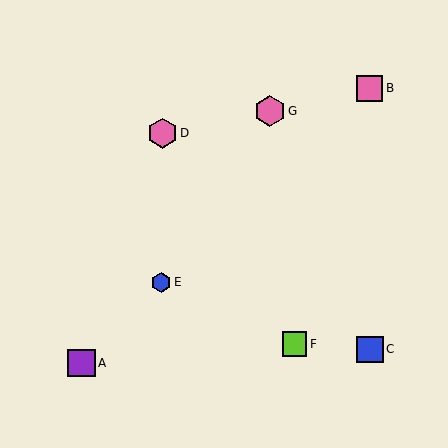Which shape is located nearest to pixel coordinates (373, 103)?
The pink square (labeled B) at (370, 88) is nearest to that location.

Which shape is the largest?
The pink hexagon (labeled G) is the largest.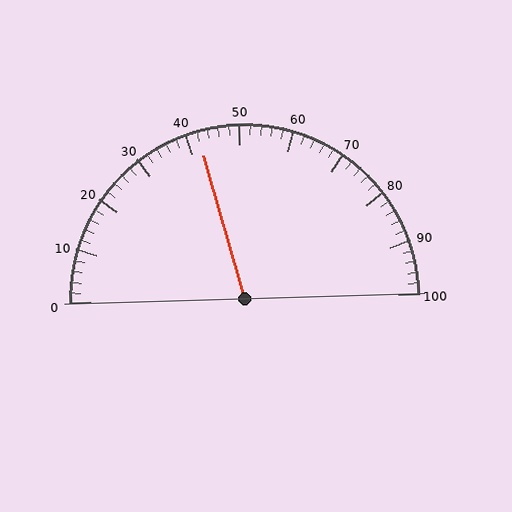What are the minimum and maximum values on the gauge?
The gauge ranges from 0 to 100.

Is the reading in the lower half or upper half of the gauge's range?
The reading is in the lower half of the range (0 to 100).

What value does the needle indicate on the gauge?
The needle indicates approximately 42.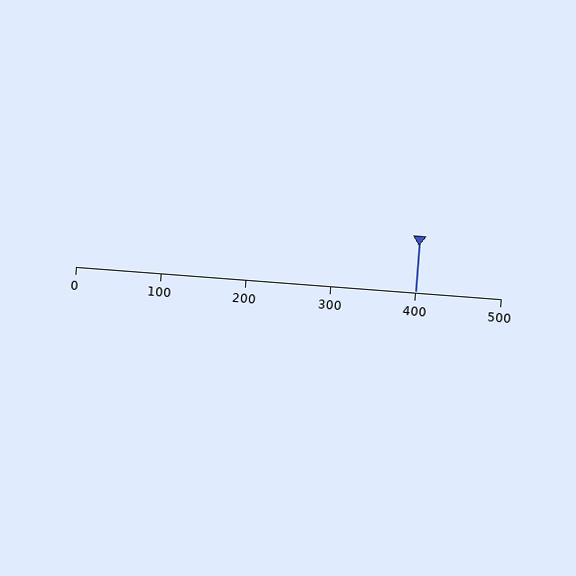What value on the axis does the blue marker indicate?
The marker indicates approximately 400.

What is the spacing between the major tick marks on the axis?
The major ticks are spaced 100 apart.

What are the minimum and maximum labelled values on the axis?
The axis runs from 0 to 500.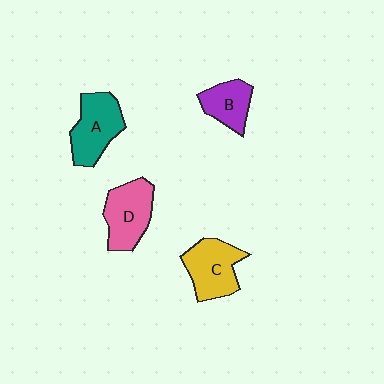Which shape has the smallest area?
Shape B (purple).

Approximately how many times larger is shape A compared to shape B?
Approximately 1.4 times.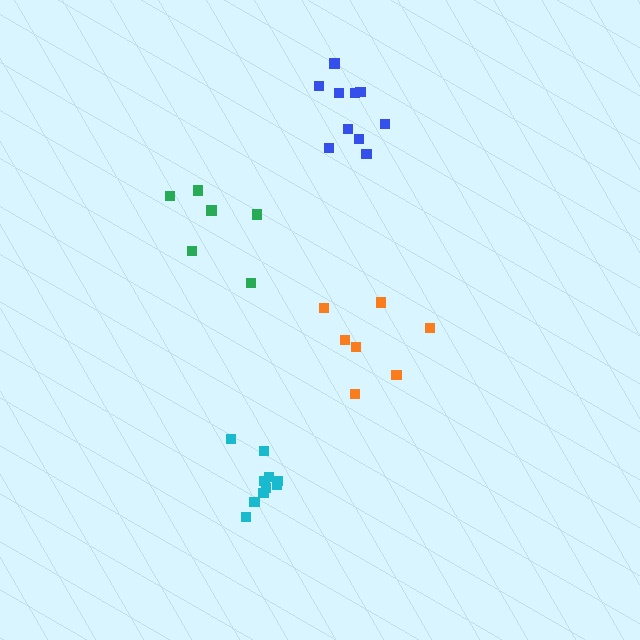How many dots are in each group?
Group 1: 10 dots, Group 2: 6 dots, Group 3: 7 dots, Group 4: 10 dots (33 total).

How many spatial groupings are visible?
There are 4 spatial groupings.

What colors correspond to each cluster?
The clusters are colored: cyan, green, orange, blue.